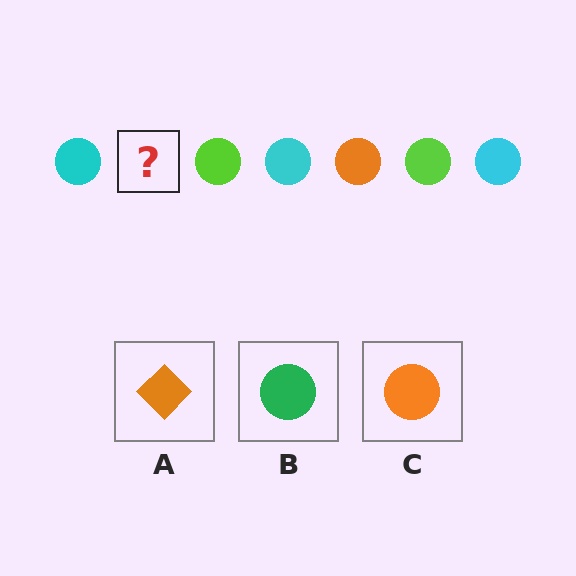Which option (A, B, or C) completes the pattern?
C.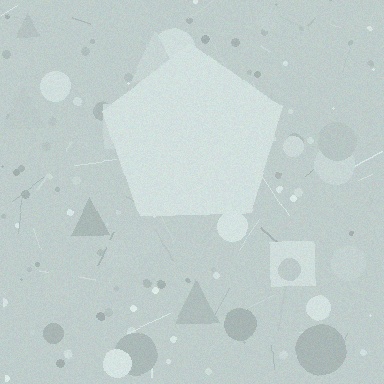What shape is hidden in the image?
A pentagon is hidden in the image.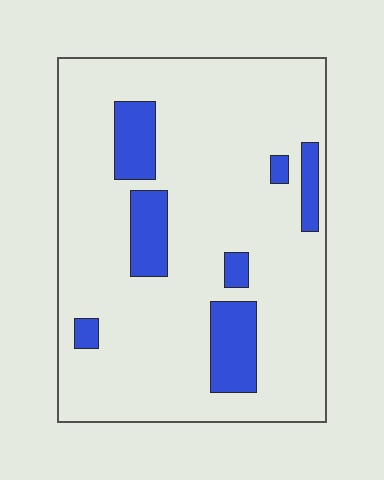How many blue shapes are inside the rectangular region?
7.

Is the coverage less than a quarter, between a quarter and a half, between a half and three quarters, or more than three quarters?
Less than a quarter.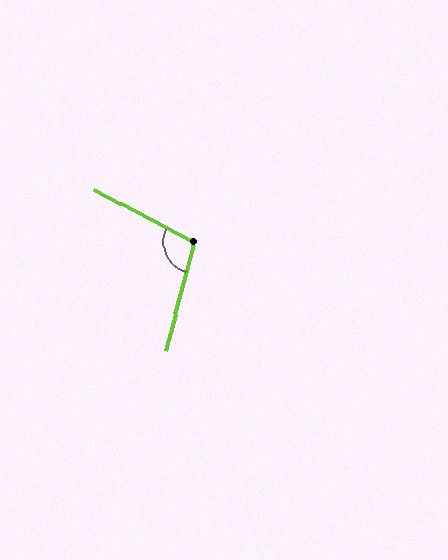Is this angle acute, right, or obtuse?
It is obtuse.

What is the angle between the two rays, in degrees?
Approximately 103 degrees.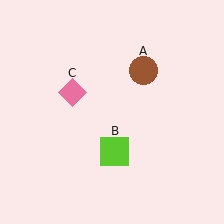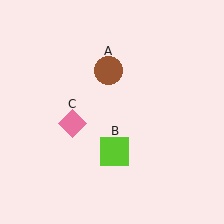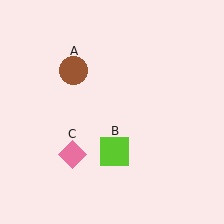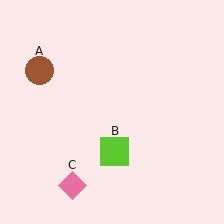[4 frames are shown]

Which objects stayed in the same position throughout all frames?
Lime square (object B) remained stationary.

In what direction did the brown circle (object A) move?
The brown circle (object A) moved left.